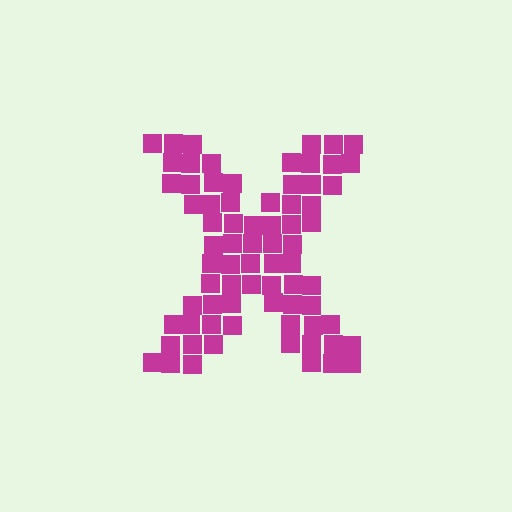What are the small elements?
The small elements are squares.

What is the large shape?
The large shape is the letter X.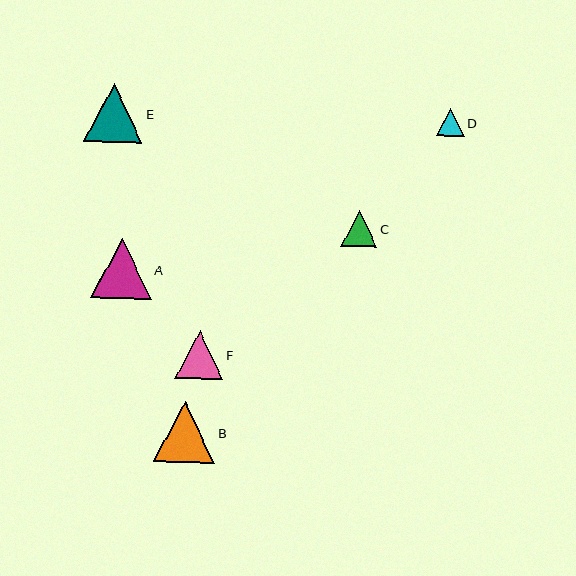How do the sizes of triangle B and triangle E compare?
Triangle B and triangle E are approximately the same size.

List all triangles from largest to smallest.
From largest to smallest: B, A, E, F, C, D.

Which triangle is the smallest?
Triangle D is the smallest with a size of approximately 28 pixels.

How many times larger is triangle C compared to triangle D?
Triangle C is approximately 1.3 times the size of triangle D.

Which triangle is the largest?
Triangle B is the largest with a size of approximately 61 pixels.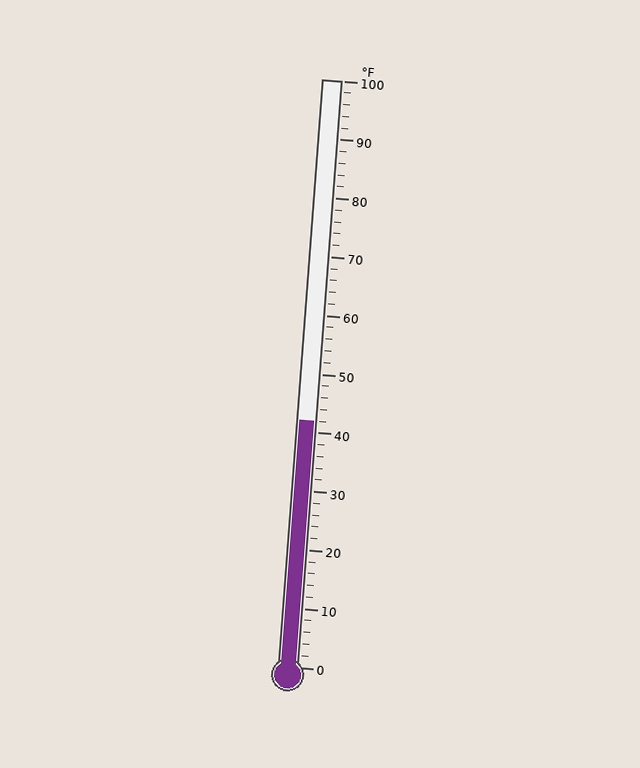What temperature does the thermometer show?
The thermometer shows approximately 42°F.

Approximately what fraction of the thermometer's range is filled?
The thermometer is filled to approximately 40% of its range.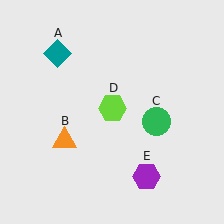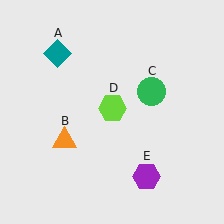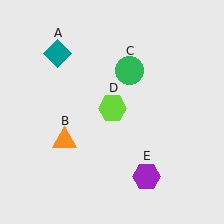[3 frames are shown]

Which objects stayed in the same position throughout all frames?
Teal diamond (object A) and orange triangle (object B) and lime hexagon (object D) and purple hexagon (object E) remained stationary.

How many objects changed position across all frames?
1 object changed position: green circle (object C).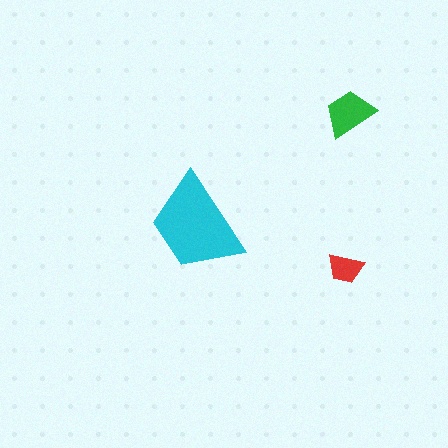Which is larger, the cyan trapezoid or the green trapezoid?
The cyan one.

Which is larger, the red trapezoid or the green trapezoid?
The green one.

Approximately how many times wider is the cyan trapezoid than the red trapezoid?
About 2.5 times wider.